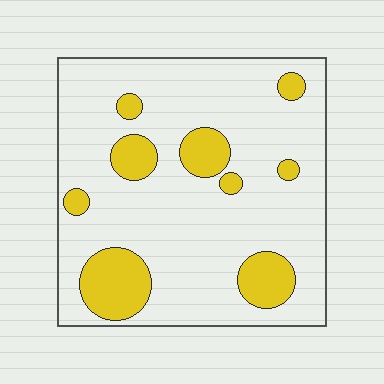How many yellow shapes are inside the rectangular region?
9.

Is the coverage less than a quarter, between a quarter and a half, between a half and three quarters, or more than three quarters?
Less than a quarter.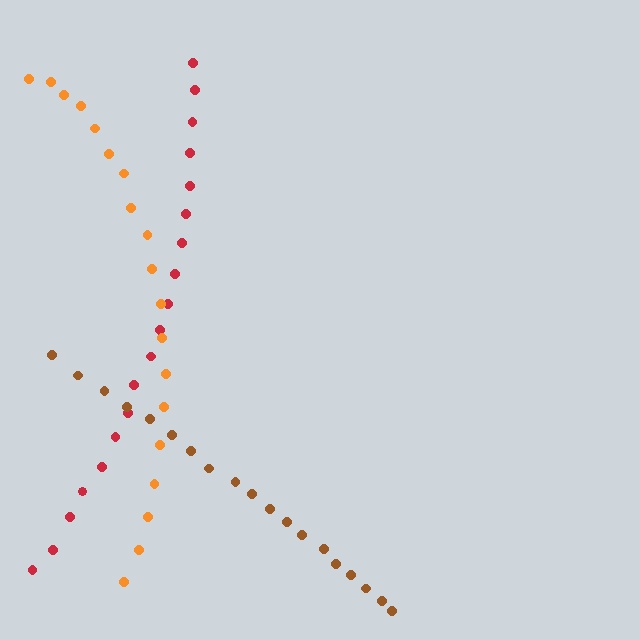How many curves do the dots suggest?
There are 3 distinct paths.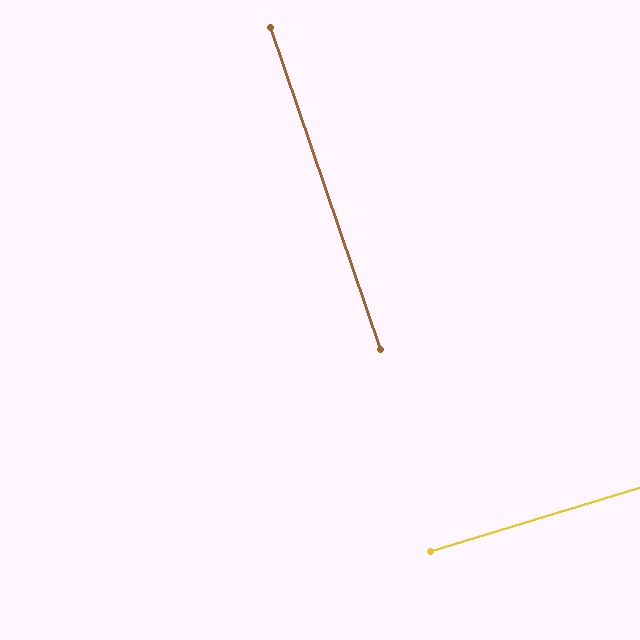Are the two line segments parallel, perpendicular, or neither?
Perpendicular — they meet at approximately 88°.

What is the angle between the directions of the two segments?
Approximately 88 degrees.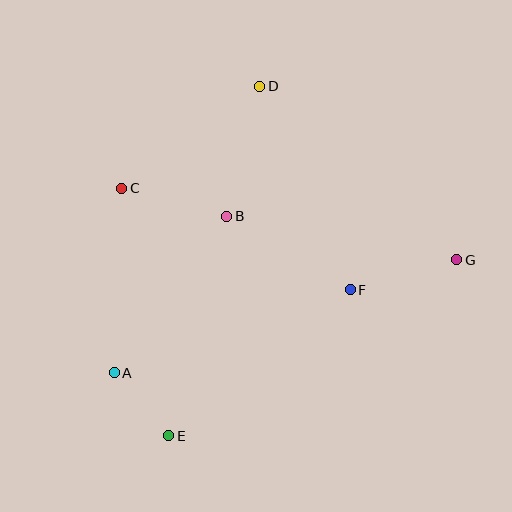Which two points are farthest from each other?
Points D and E are farthest from each other.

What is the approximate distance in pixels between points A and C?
The distance between A and C is approximately 185 pixels.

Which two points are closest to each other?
Points A and E are closest to each other.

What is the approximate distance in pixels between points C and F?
The distance between C and F is approximately 250 pixels.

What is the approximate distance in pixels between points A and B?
The distance between A and B is approximately 192 pixels.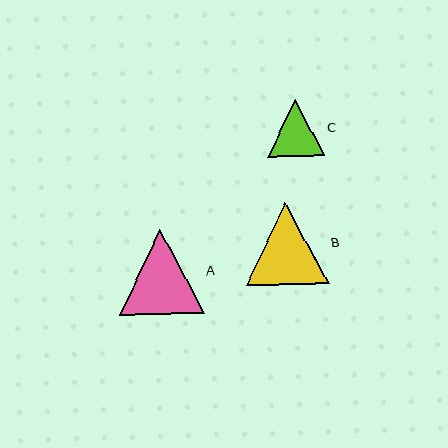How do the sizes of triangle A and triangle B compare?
Triangle A and triangle B are approximately the same size.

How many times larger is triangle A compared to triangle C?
Triangle A is approximately 1.5 times the size of triangle C.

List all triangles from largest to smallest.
From largest to smallest: A, B, C.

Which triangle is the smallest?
Triangle C is the smallest with a size of approximately 57 pixels.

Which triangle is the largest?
Triangle A is the largest with a size of approximately 85 pixels.